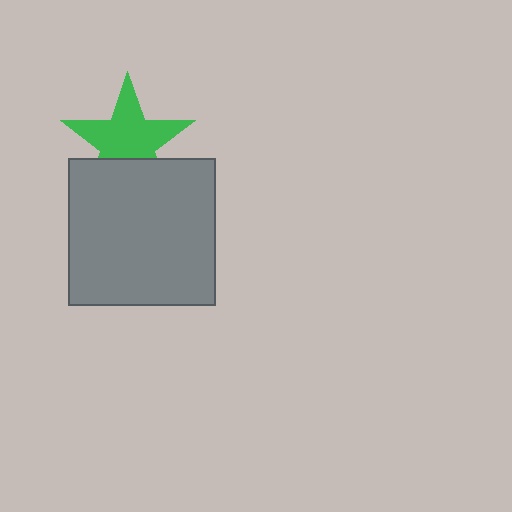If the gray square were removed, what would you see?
You would see the complete green star.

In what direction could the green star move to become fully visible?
The green star could move up. That would shift it out from behind the gray square entirely.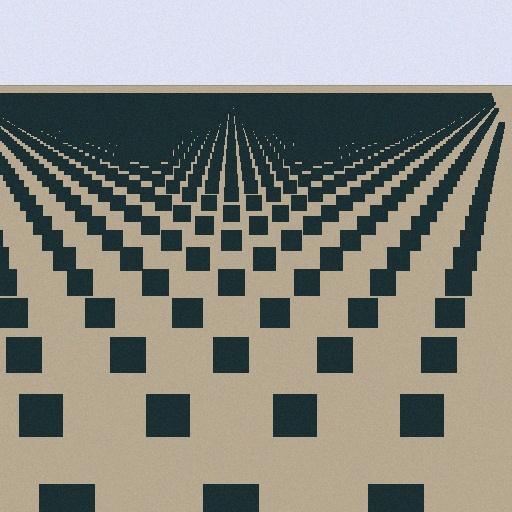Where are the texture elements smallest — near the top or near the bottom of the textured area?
Near the top.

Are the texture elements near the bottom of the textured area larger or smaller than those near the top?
Larger. Near the bottom, elements are closer to the viewer and appear at a bigger on-screen size.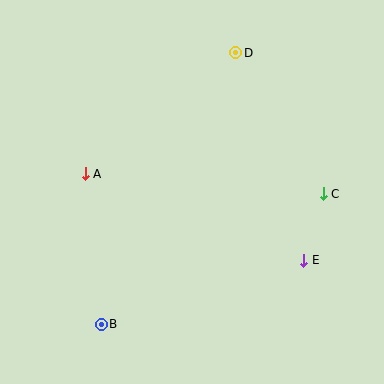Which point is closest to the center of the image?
Point A at (85, 174) is closest to the center.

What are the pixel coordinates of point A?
Point A is at (85, 174).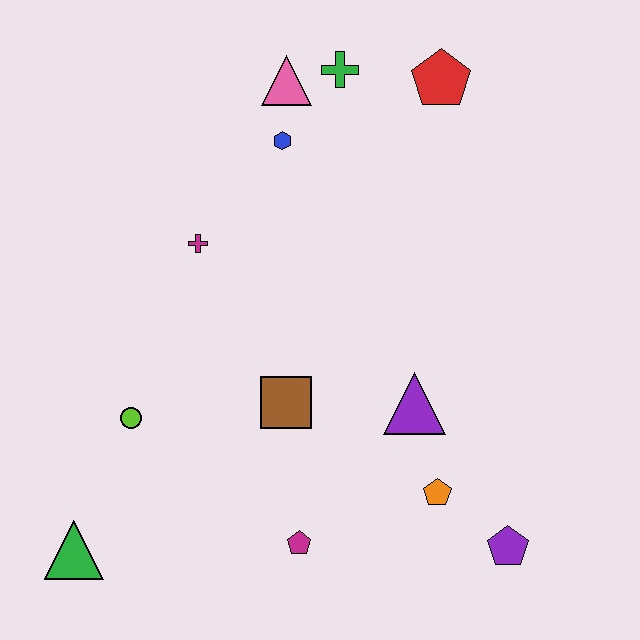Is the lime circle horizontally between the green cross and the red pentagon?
No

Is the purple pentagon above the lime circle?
No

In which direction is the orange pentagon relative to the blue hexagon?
The orange pentagon is below the blue hexagon.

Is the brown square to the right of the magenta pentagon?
No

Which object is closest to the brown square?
The purple triangle is closest to the brown square.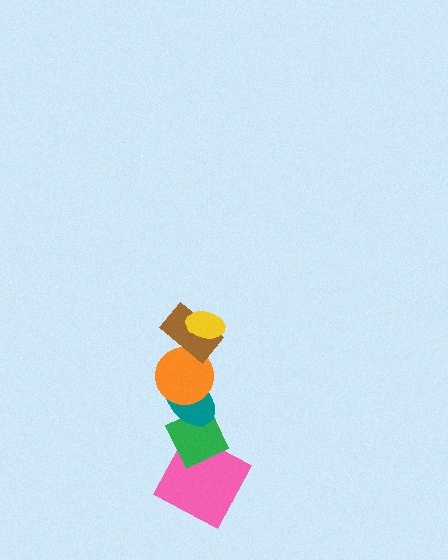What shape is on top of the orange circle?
The brown rectangle is on top of the orange circle.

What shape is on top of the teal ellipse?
The orange circle is on top of the teal ellipse.